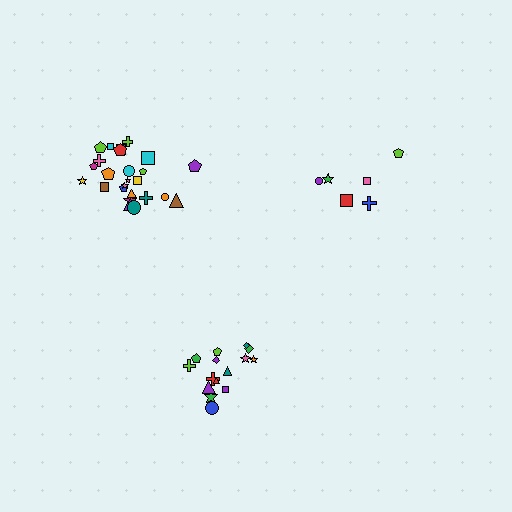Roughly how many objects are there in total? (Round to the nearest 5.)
Roughly 45 objects in total.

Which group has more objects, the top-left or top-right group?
The top-left group.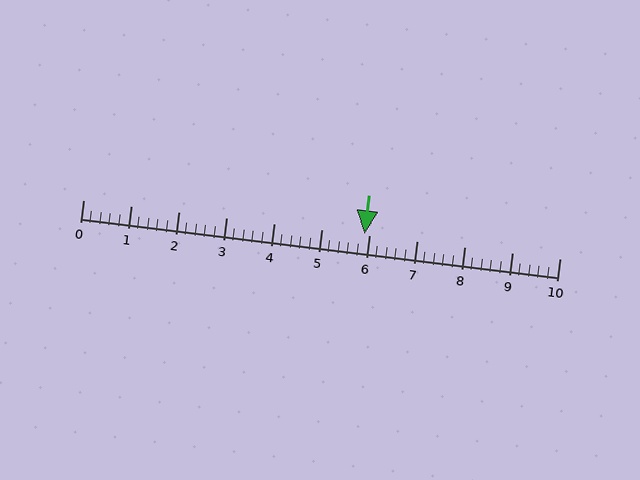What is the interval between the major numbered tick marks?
The major tick marks are spaced 1 units apart.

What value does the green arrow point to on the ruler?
The green arrow points to approximately 5.9.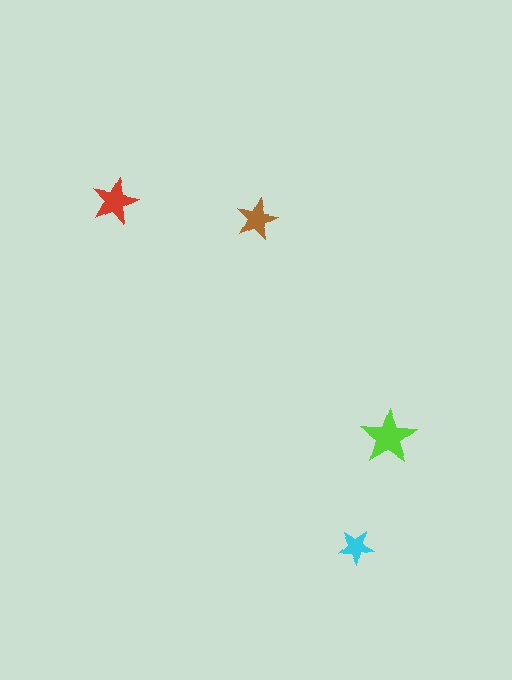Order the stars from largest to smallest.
the lime one, the red one, the brown one, the cyan one.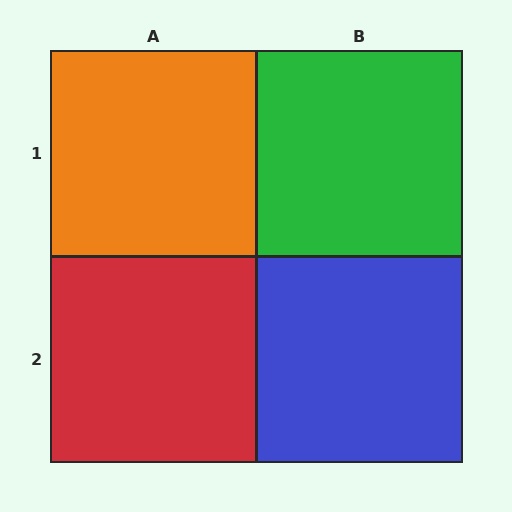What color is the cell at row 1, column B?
Green.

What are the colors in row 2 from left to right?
Red, blue.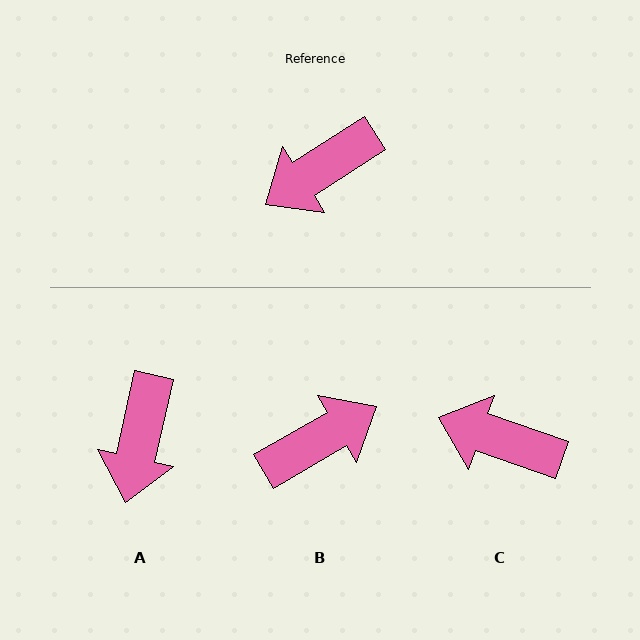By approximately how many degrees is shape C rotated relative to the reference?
Approximately 52 degrees clockwise.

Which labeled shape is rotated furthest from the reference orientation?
B, about 177 degrees away.